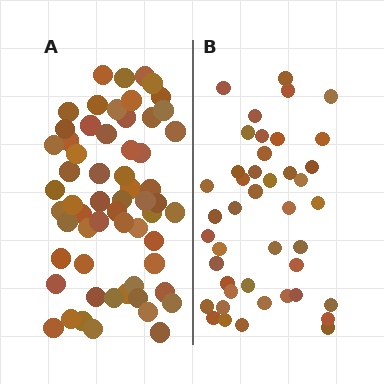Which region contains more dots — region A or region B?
Region A (the left region) has more dots.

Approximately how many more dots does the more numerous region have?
Region A has approximately 15 more dots than region B.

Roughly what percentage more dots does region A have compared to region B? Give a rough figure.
About 40% more.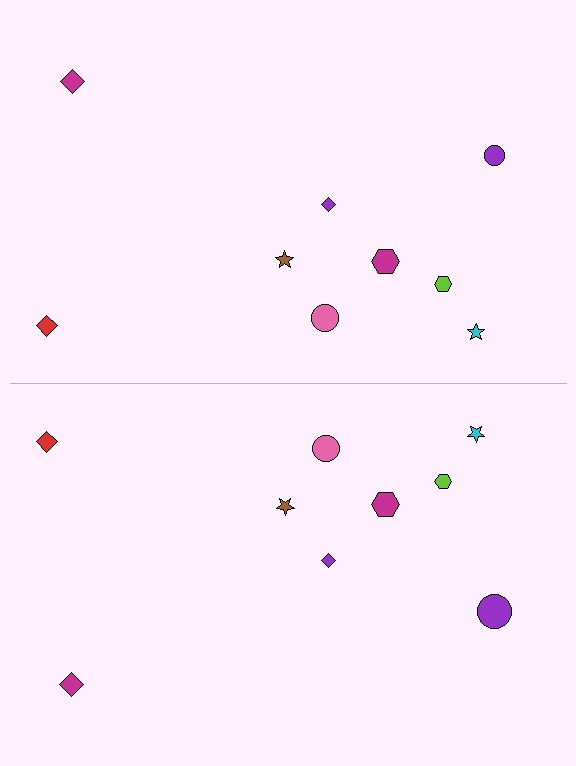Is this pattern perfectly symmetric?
No, the pattern is not perfectly symmetric. The purple circle on the bottom side has a different size than its mirror counterpart.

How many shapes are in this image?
There are 18 shapes in this image.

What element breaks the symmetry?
The purple circle on the bottom side has a different size than its mirror counterpart.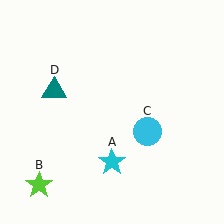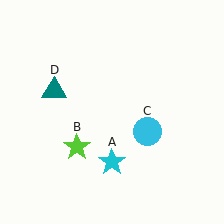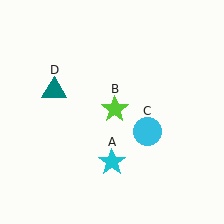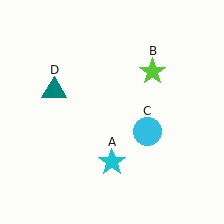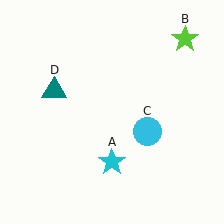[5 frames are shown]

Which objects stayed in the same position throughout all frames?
Cyan star (object A) and cyan circle (object C) and teal triangle (object D) remained stationary.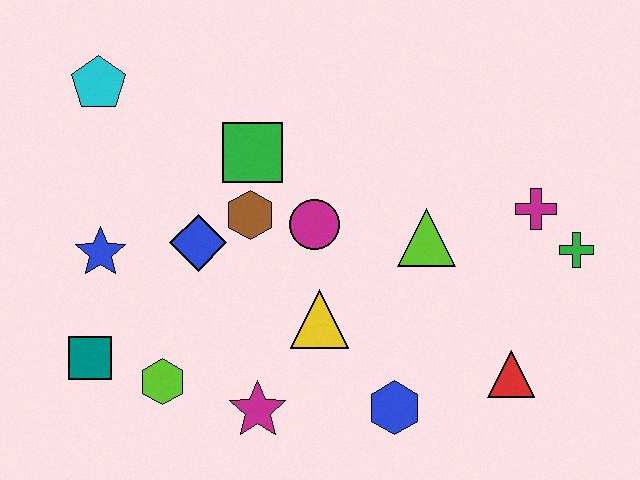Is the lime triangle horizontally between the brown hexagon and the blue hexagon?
No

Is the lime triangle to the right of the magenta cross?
No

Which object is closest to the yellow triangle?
The magenta circle is closest to the yellow triangle.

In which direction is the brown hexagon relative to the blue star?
The brown hexagon is to the right of the blue star.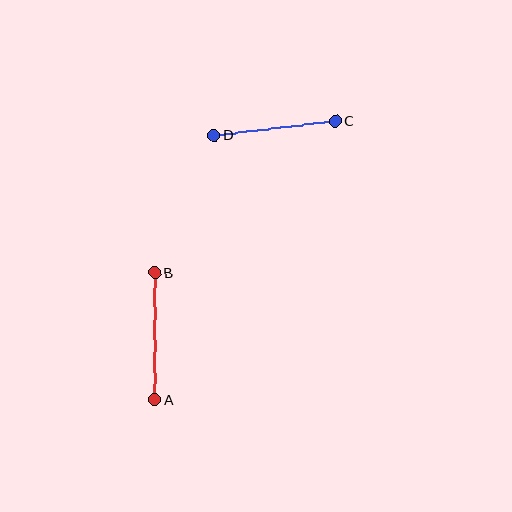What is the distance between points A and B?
The distance is approximately 127 pixels.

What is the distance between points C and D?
The distance is approximately 122 pixels.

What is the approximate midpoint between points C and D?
The midpoint is at approximately (275, 128) pixels.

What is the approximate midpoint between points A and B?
The midpoint is at approximately (155, 336) pixels.